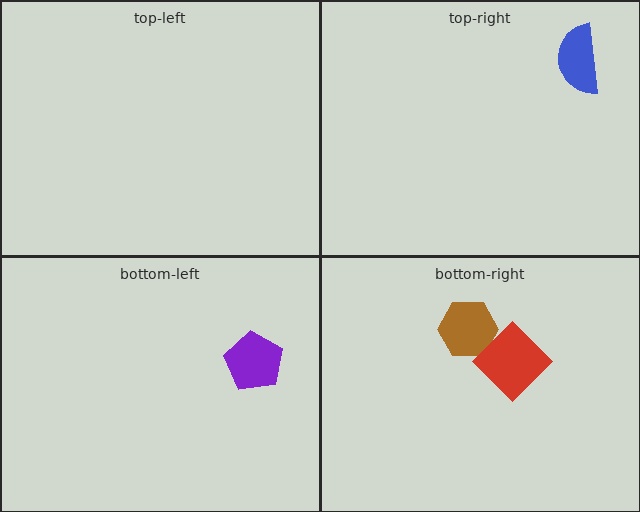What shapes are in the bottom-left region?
The purple pentagon.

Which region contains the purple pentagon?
The bottom-left region.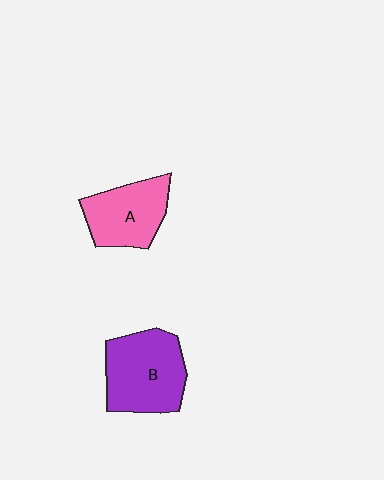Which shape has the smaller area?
Shape A (pink).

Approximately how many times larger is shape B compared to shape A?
Approximately 1.3 times.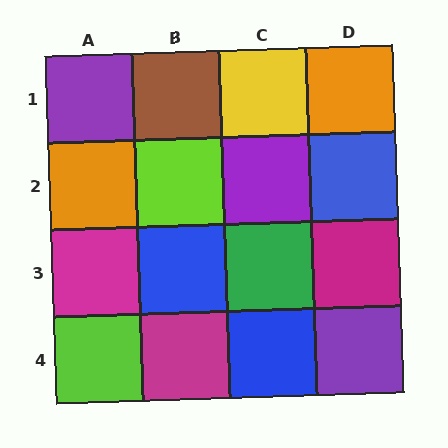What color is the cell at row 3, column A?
Magenta.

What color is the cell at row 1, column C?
Yellow.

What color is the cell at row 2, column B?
Lime.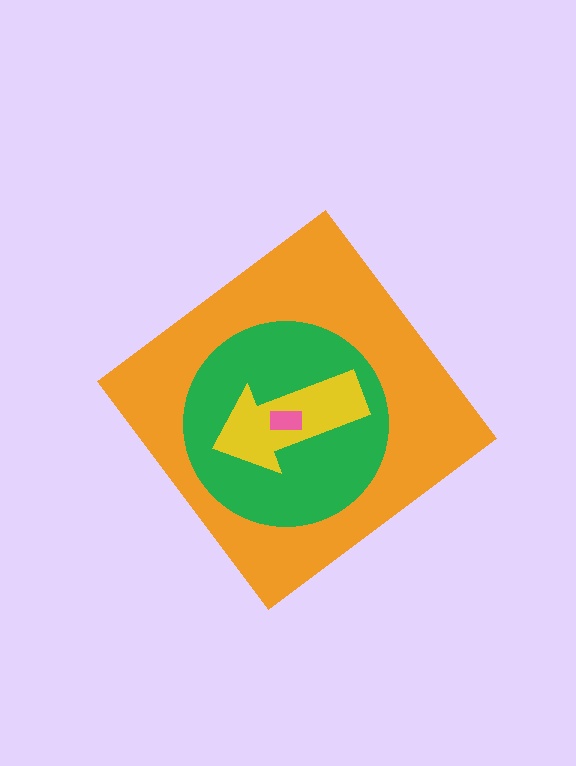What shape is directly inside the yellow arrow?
The pink rectangle.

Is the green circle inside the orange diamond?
Yes.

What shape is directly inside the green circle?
The yellow arrow.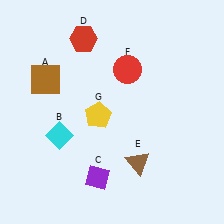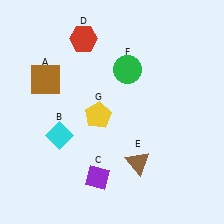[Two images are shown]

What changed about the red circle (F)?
In Image 1, F is red. In Image 2, it changed to green.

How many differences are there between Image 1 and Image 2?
There is 1 difference between the two images.